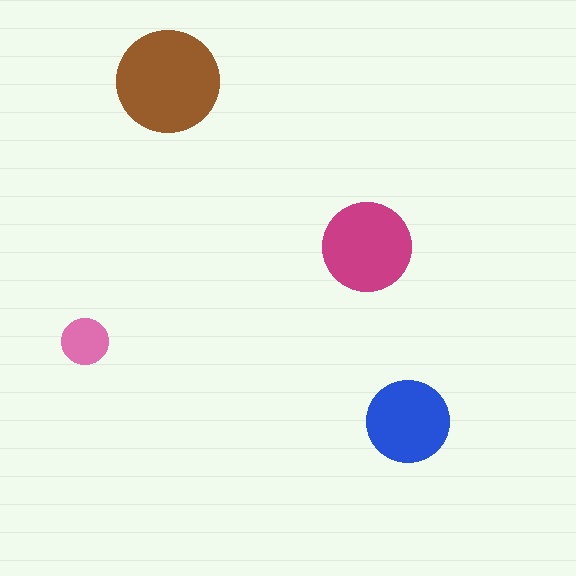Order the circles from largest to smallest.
the brown one, the magenta one, the blue one, the pink one.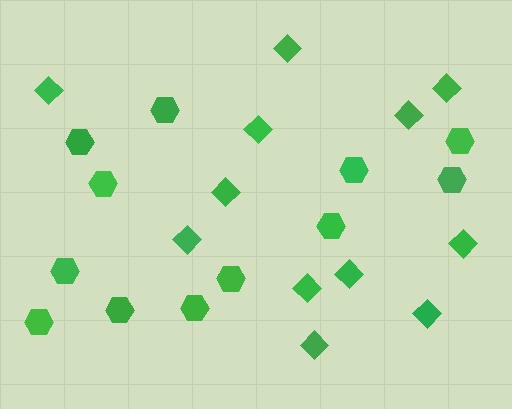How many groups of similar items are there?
There are 2 groups: one group of diamonds (12) and one group of hexagons (12).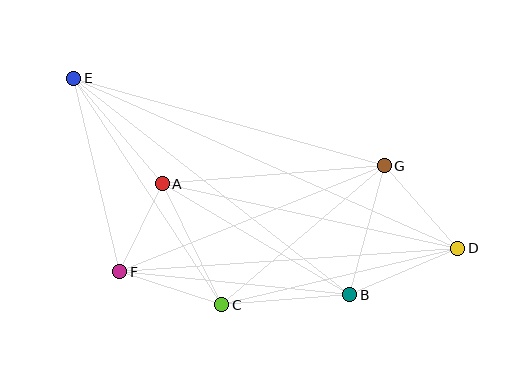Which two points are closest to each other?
Points A and F are closest to each other.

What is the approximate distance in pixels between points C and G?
The distance between C and G is approximately 213 pixels.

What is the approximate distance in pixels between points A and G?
The distance between A and G is approximately 223 pixels.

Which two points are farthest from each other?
Points D and E are farthest from each other.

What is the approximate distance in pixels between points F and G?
The distance between F and G is approximately 285 pixels.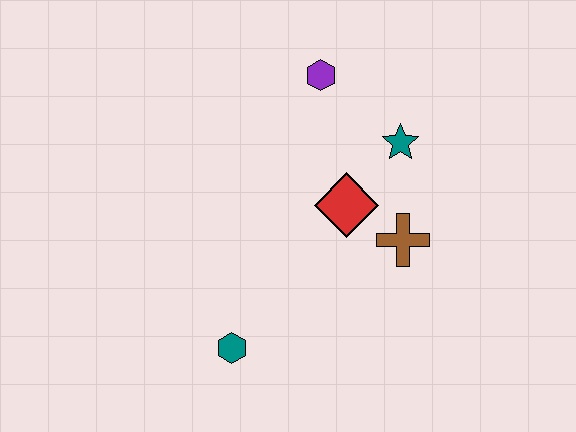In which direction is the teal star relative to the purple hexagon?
The teal star is to the right of the purple hexagon.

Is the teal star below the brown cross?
No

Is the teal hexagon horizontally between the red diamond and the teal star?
No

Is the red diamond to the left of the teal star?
Yes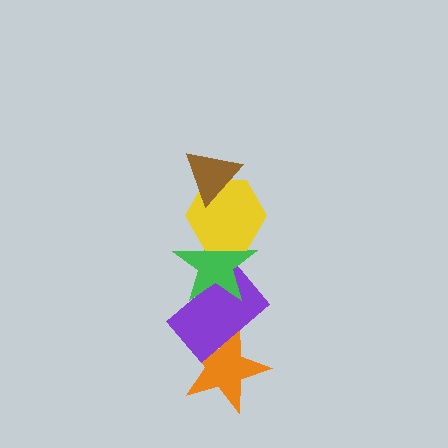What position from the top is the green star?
The green star is 3rd from the top.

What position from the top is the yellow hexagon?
The yellow hexagon is 2nd from the top.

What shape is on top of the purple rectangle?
The green star is on top of the purple rectangle.